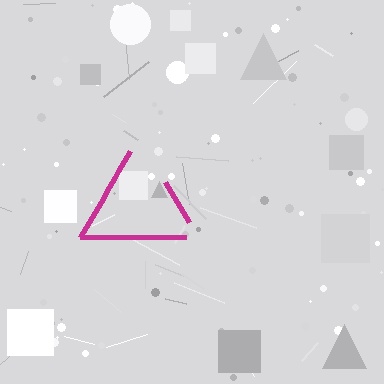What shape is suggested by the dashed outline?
The dashed outline suggests a triangle.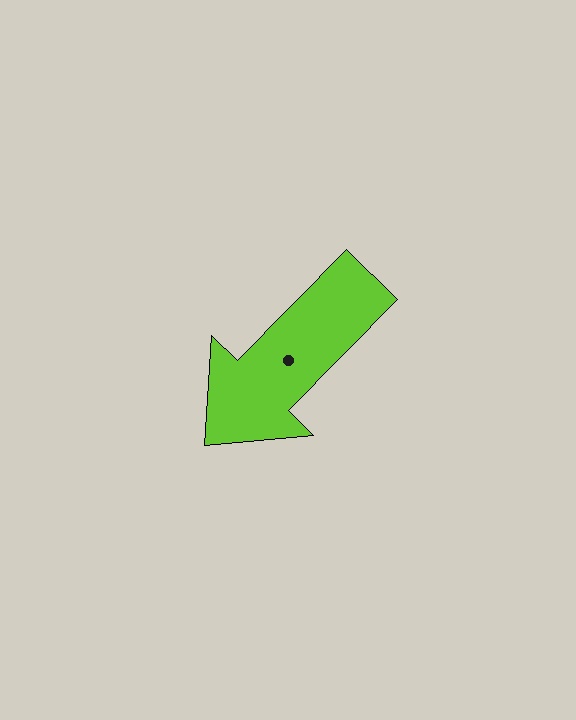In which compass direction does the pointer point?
Southwest.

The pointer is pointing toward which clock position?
Roughly 7 o'clock.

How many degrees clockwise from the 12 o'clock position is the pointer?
Approximately 225 degrees.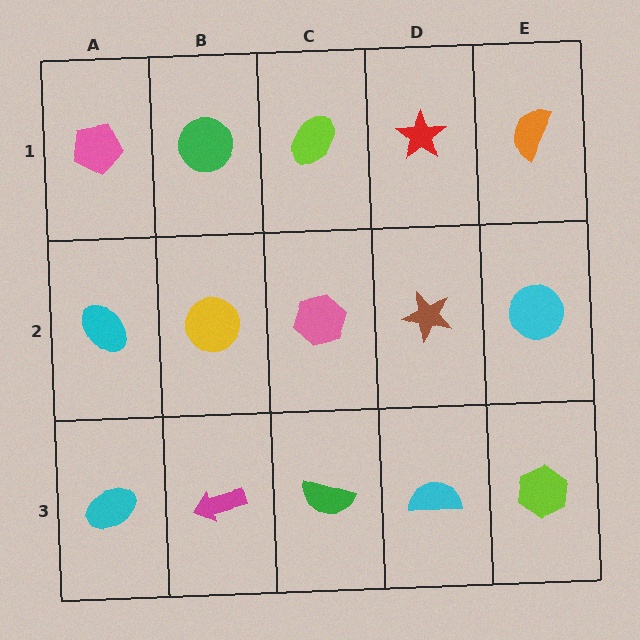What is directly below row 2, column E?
A lime hexagon.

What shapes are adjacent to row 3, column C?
A pink hexagon (row 2, column C), a magenta arrow (row 3, column B), a cyan semicircle (row 3, column D).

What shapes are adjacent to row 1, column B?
A yellow circle (row 2, column B), a pink pentagon (row 1, column A), a lime ellipse (row 1, column C).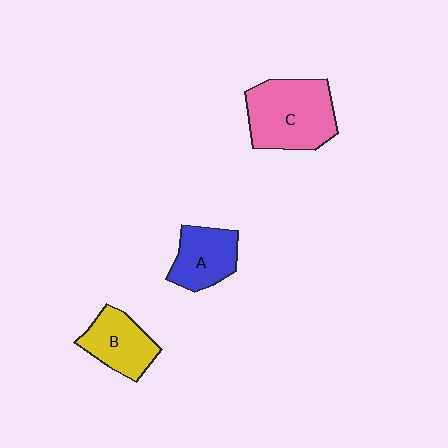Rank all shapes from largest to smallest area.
From largest to smallest: C (pink), B (yellow), A (blue).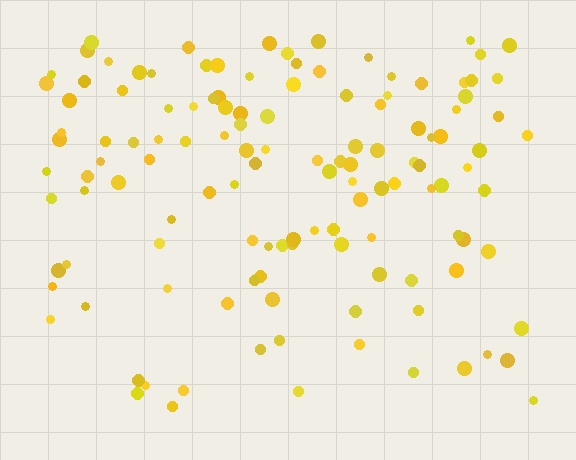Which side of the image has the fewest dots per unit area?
The bottom.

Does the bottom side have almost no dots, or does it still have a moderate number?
Still a moderate number, just noticeably fewer than the top.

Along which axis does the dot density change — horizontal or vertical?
Vertical.